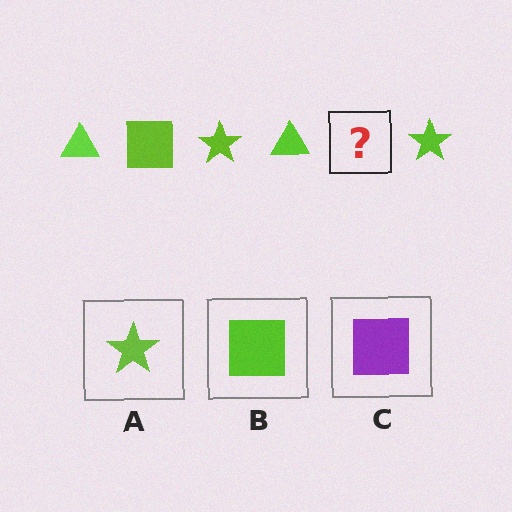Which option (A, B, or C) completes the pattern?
B.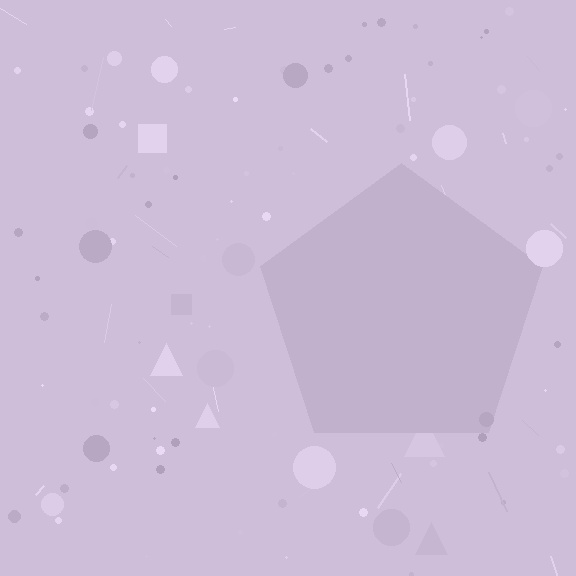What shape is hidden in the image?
A pentagon is hidden in the image.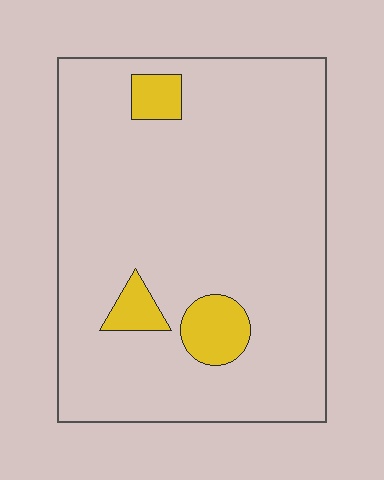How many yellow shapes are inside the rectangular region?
3.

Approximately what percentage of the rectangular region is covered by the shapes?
Approximately 10%.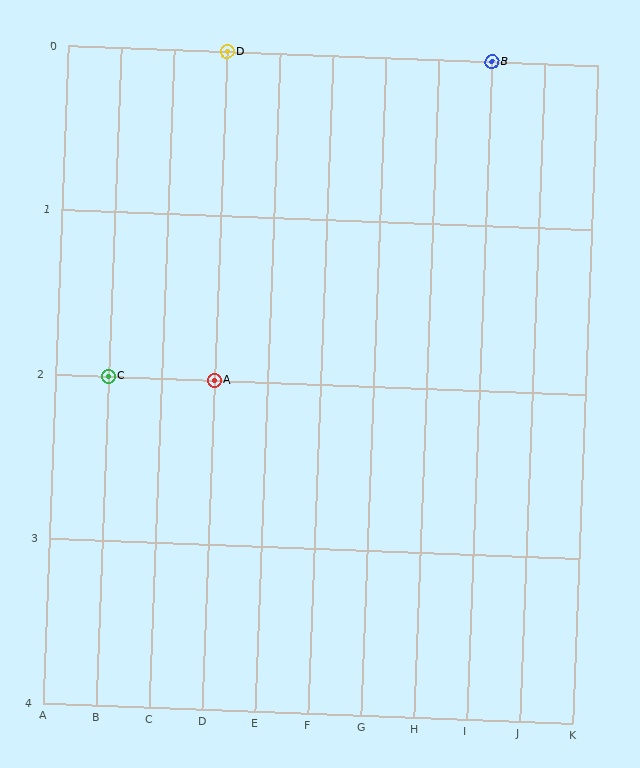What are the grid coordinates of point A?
Point A is at grid coordinates (D, 2).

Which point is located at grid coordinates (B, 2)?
Point C is at (B, 2).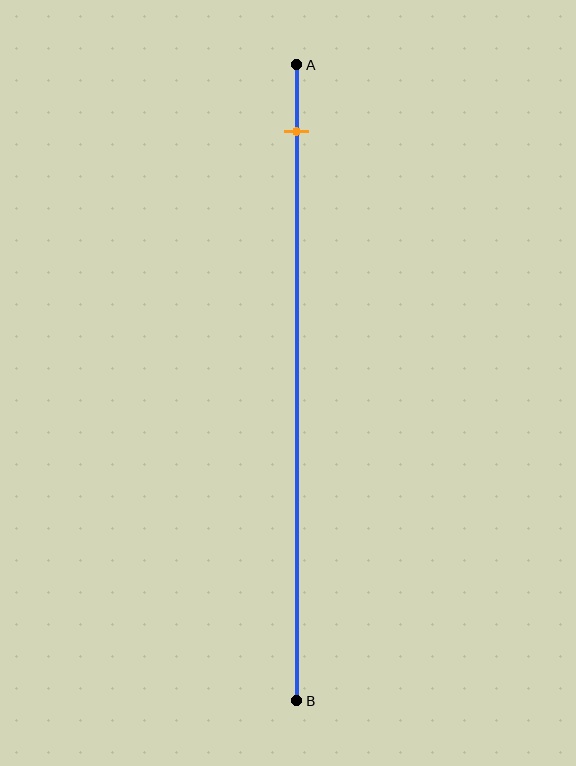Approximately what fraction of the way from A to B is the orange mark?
The orange mark is approximately 10% of the way from A to B.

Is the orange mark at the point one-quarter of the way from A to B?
No, the mark is at about 10% from A, not at the 25% one-quarter point.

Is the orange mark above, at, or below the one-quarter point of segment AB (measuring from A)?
The orange mark is above the one-quarter point of segment AB.